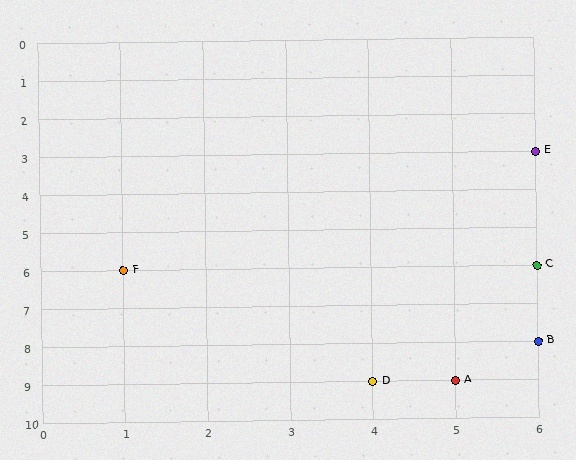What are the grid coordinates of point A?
Point A is at grid coordinates (5, 9).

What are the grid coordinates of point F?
Point F is at grid coordinates (1, 6).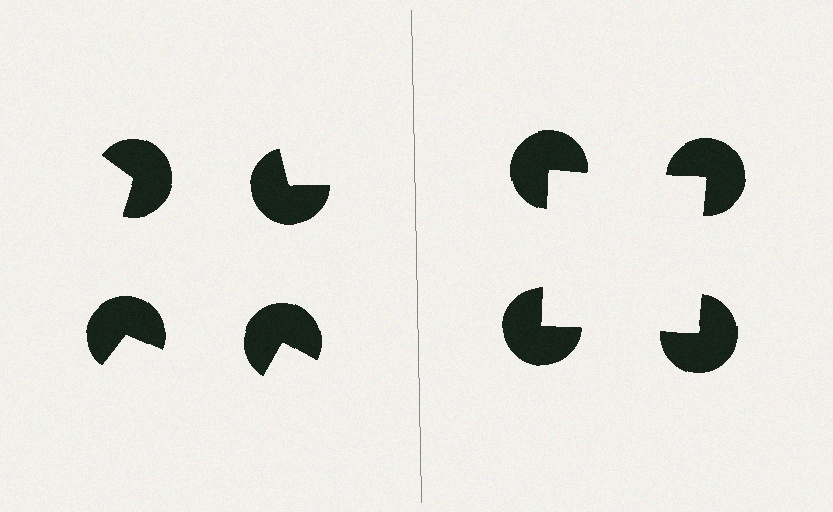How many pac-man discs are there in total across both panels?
8 — 4 on each side.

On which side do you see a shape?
An illusory square appears on the right side. On the left side the wedge cuts are rotated, so no coherent shape forms.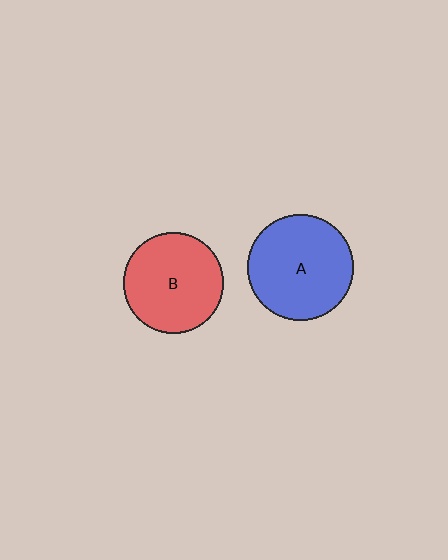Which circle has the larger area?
Circle A (blue).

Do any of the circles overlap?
No, none of the circles overlap.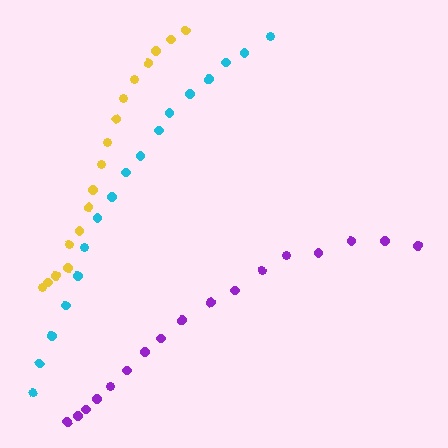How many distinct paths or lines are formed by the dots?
There are 3 distinct paths.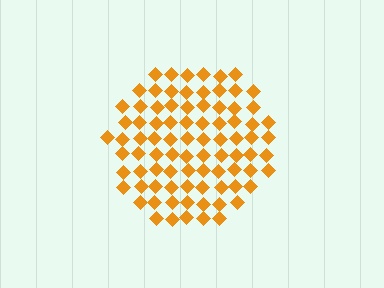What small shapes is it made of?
It is made of small diamonds.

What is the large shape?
The large shape is a circle.